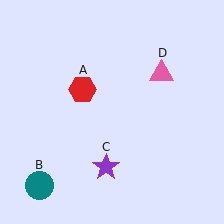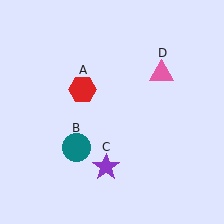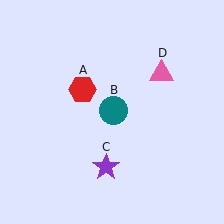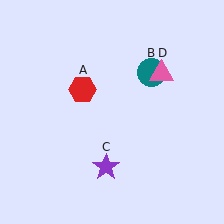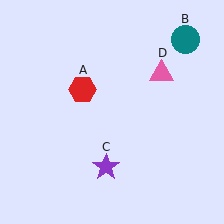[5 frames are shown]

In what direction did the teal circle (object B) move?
The teal circle (object B) moved up and to the right.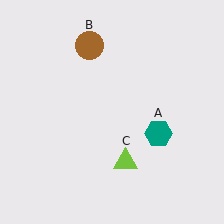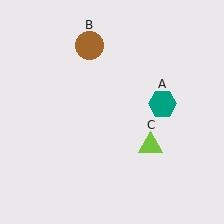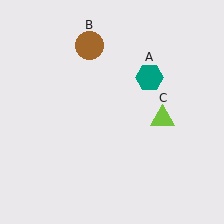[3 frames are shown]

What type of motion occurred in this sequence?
The teal hexagon (object A), lime triangle (object C) rotated counterclockwise around the center of the scene.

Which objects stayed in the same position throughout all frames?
Brown circle (object B) remained stationary.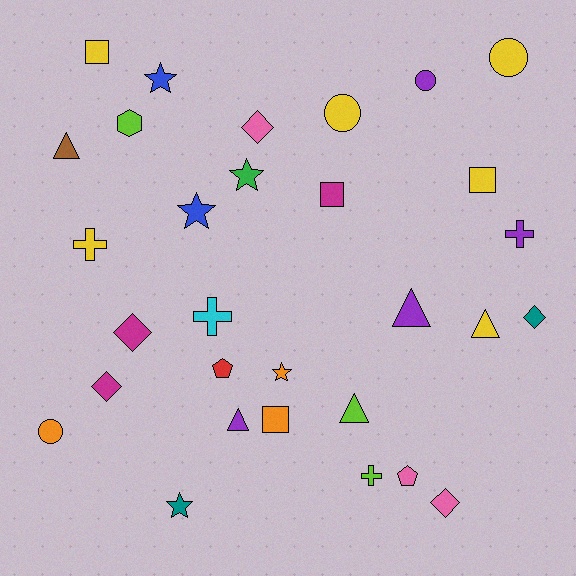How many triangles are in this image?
There are 5 triangles.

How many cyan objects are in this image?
There is 1 cyan object.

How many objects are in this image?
There are 30 objects.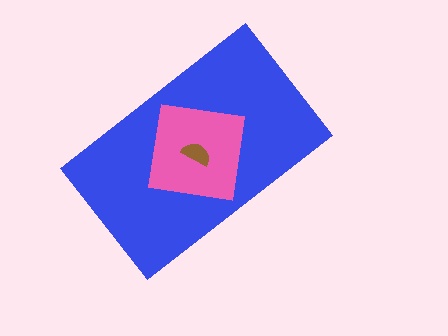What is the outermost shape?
The blue rectangle.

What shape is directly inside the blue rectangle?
The pink square.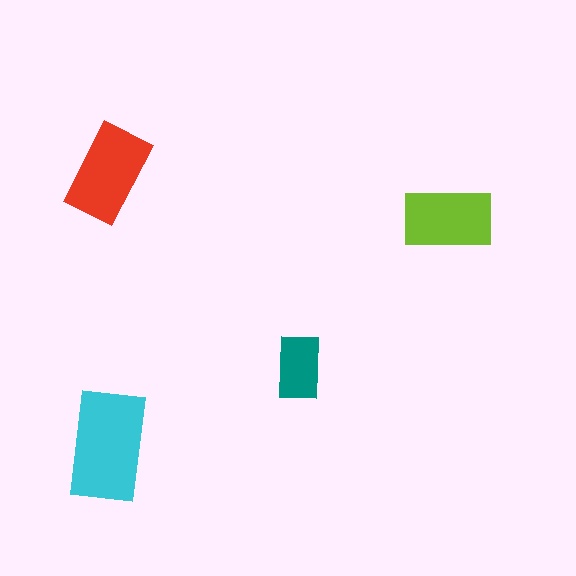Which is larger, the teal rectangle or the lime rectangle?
The lime one.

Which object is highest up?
The red rectangle is topmost.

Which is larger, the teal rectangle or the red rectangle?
The red one.